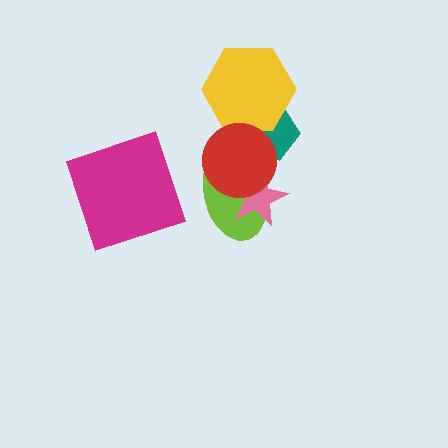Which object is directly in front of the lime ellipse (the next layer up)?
The pink star is directly in front of the lime ellipse.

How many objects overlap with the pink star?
2 objects overlap with the pink star.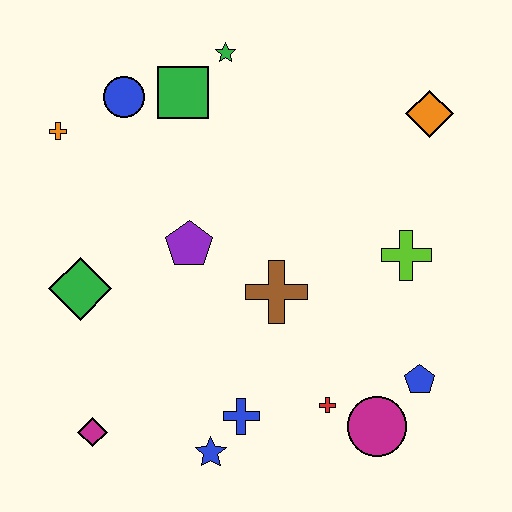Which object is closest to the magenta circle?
The red cross is closest to the magenta circle.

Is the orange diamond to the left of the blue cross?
No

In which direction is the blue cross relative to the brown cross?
The blue cross is below the brown cross.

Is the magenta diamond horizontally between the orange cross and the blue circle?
Yes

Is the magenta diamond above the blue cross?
No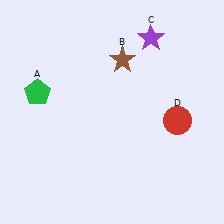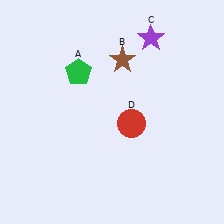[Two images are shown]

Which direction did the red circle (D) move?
The red circle (D) moved left.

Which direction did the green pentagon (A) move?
The green pentagon (A) moved right.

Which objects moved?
The objects that moved are: the green pentagon (A), the red circle (D).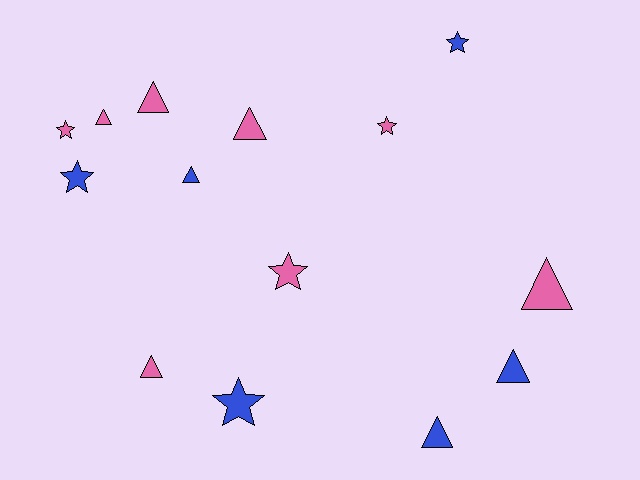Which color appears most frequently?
Pink, with 8 objects.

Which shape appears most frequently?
Triangle, with 8 objects.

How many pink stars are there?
There are 3 pink stars.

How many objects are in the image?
There are 14 objects.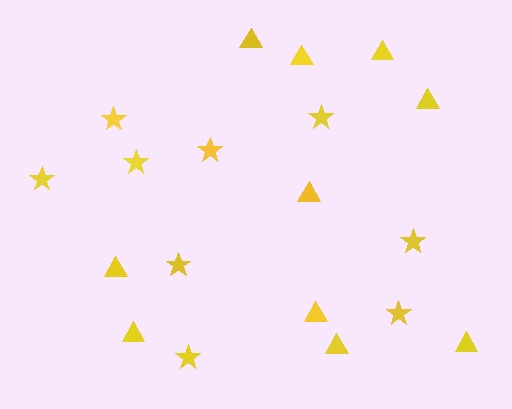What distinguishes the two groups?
There are 2 groups: one group of triangles (10) and one group of stars (9).